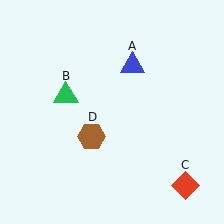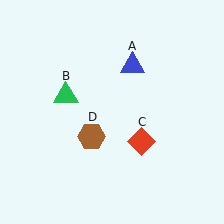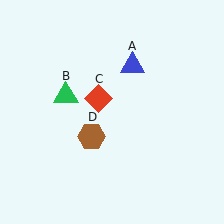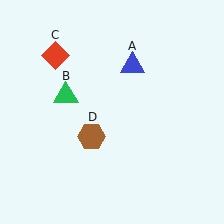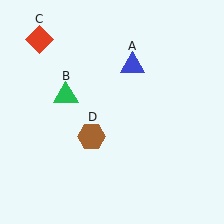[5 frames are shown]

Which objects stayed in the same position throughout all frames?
Blue triangle (object A) and green triangle (object B) and brown hexagon (object D) remained stationary.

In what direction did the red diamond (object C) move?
The red diamond (object C) moved up and to the left.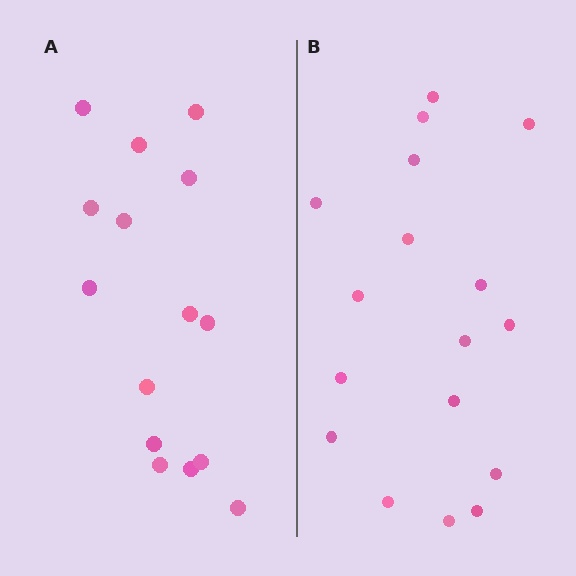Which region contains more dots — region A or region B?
Region B (the right region) has more dots.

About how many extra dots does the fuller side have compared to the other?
Region B has just a few more — roughly 2 or 3 more dots than region A.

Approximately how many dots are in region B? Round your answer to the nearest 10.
About 20 dots. (The exact count is 17, which rounds to 20.)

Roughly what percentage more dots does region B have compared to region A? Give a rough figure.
About 15% more.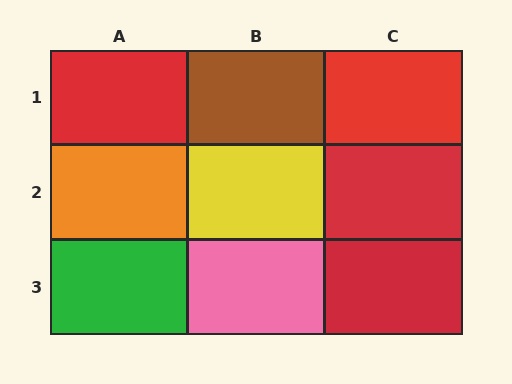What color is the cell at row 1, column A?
Red.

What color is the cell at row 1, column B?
Brown.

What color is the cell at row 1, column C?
Red.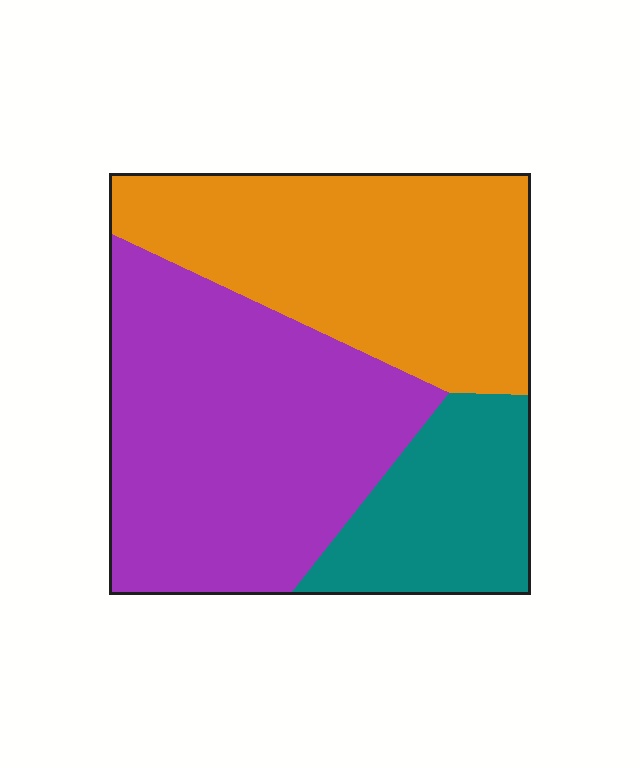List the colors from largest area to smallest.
From largest to smallest: purple, orange, teal.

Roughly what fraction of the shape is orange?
Orange takes up between a quarter and a half of the shape.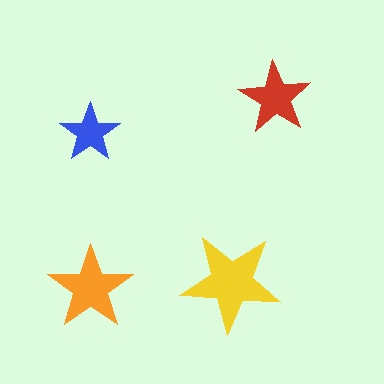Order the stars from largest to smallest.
the yellow one, the orange one, the red one, the blue one.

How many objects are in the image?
There are 4 objects in the image.